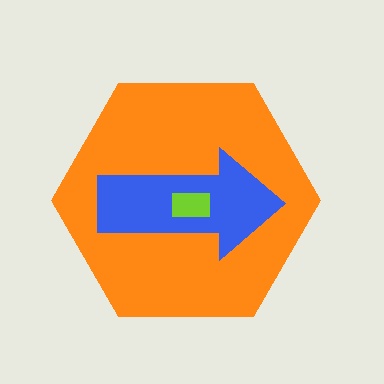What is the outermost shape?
The orange hexagon.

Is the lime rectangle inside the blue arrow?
Yes.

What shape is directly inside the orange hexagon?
The blue arrow.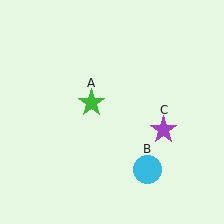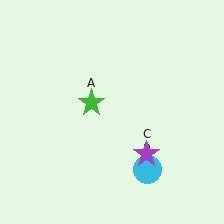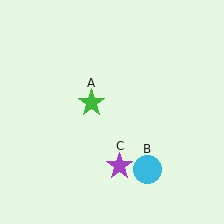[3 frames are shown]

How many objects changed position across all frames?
1 object changed position: purple star (object C).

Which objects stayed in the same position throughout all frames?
Green star (object A) and cyan circle (object B) remained stationary.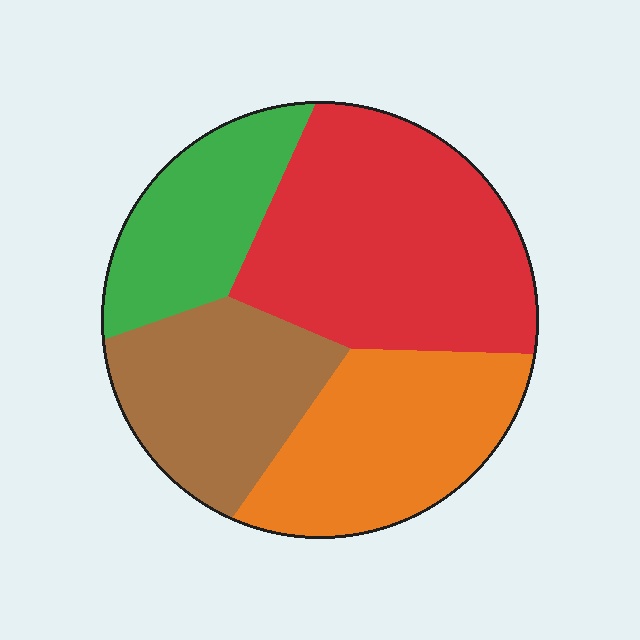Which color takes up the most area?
Red, at roughly 35%.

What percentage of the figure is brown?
Brown covers roughly 20% of the figure.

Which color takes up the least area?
Green, at roughly 15%.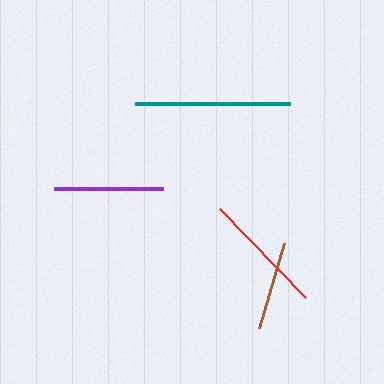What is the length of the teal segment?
The teal segment is approximately 156 pixels long.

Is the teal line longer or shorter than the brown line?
The teal line is longer than the brown line.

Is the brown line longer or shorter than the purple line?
The purple line is longer than the brown line.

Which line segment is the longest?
The teal line is the longest at approximately 156 pixels.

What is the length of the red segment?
The red segment is approximately 124 pixels long.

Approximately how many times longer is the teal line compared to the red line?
The teal line is approximately 1.3 times the length of the red line.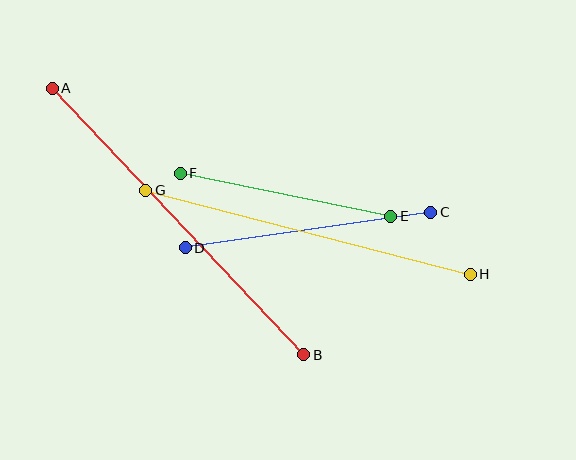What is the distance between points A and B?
The distance is approximately 367 pixels.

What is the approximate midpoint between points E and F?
The midpoint is at approximately (286, 195) pixels.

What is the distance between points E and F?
The distance is approximately 215 pixels.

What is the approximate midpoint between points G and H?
The midpoint is at approximately (308, 232) pixels.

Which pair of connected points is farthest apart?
Points A and B are farthest apart.